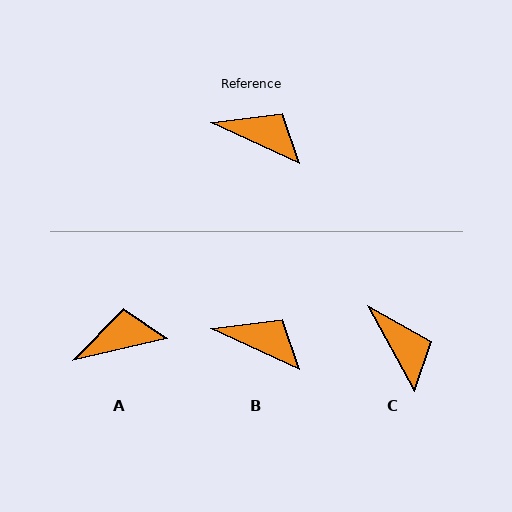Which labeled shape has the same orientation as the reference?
B.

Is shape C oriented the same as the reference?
No, it is off by about 37 degrees.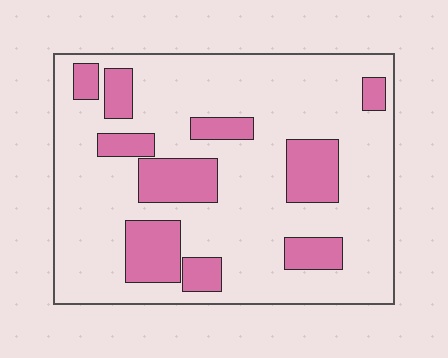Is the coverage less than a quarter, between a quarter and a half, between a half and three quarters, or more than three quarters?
Less than a quarter.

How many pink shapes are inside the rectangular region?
10.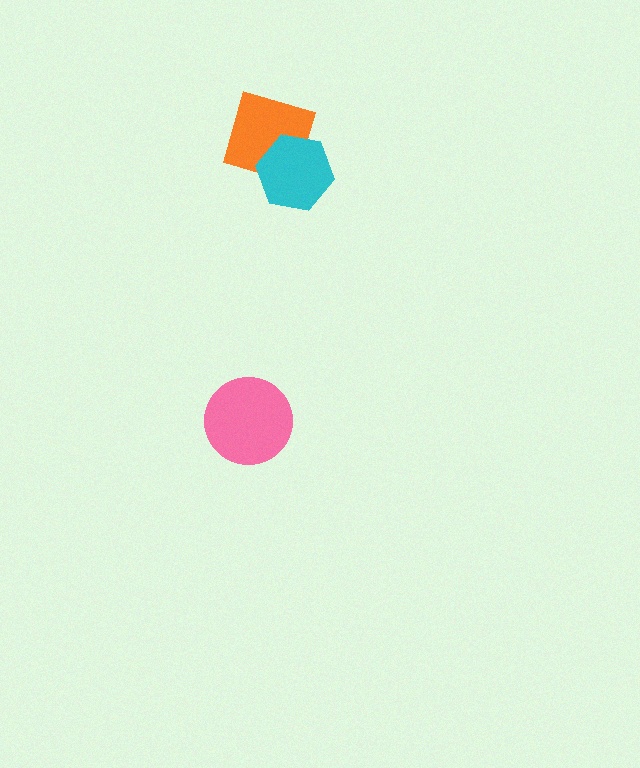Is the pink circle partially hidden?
No, no other shape covers it.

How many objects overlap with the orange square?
1 object overlaps with the orange square.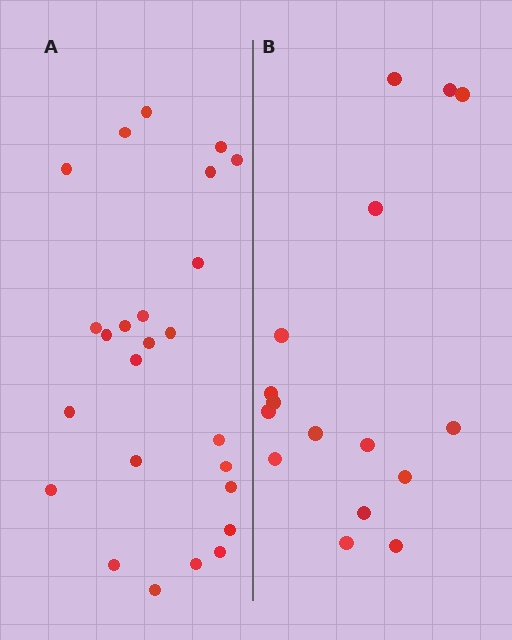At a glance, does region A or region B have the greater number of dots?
Region A (the left region) has more dots.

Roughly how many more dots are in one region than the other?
Region A has roughly 8 or so more dots than region B.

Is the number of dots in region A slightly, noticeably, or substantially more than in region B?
Region A has substantially more. The ratio is roughly 1.6 to 1.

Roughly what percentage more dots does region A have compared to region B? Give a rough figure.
About 55% more.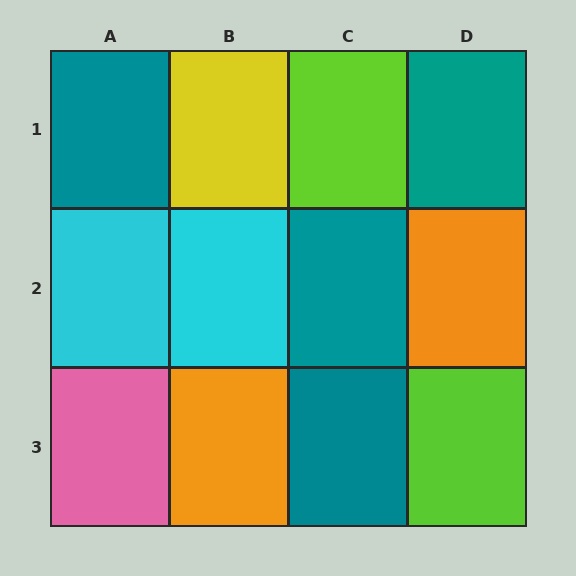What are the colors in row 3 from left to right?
Pink, orange, teal, lime.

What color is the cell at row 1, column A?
Teal.